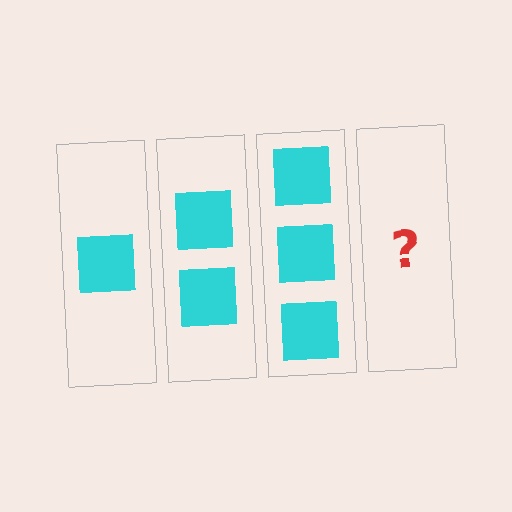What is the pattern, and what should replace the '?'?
The pattern is that each step adds one more square. The '?' should be 4 squares.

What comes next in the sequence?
The next element should be 4 squares.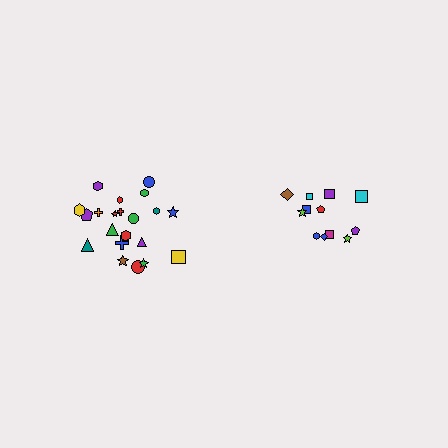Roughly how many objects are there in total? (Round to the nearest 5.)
Roughly 35 objects in total.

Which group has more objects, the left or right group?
The left group.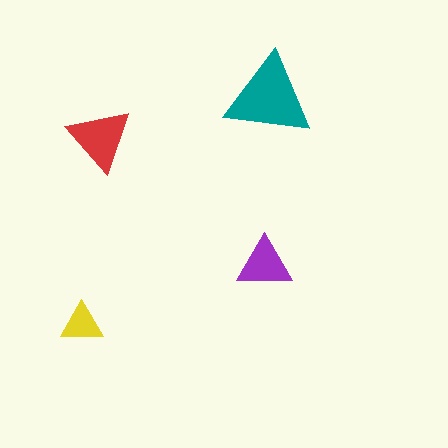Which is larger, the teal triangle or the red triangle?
The teal one.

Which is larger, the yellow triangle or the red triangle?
The red one.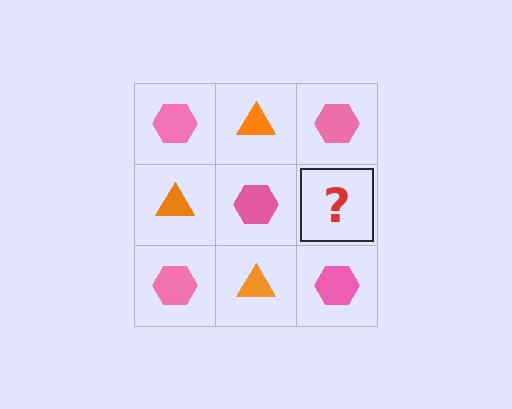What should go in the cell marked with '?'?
The missing cell should contain an orange triangle.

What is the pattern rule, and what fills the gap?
The rule is that it alternates pink hexagon and orange triangle in a checkerboard pattern. The gap should be filled with an orange triangle.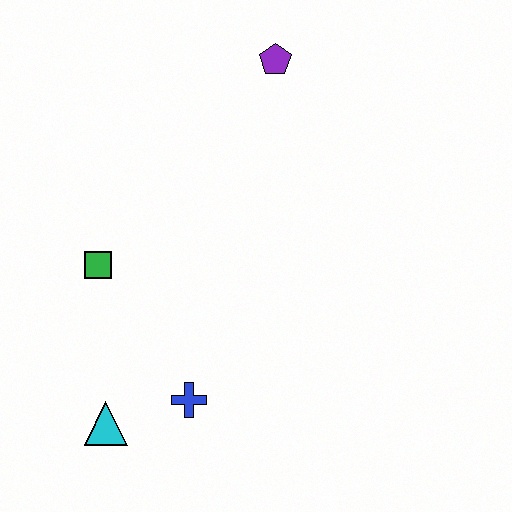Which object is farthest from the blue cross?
The purple pentagon is farthest from the blue cross.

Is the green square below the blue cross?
No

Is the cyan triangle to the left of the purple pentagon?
Yes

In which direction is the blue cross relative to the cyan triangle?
The blue cross is to the right of the cyan triangle.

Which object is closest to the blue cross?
The cyan triangle is closest to the blue cross.